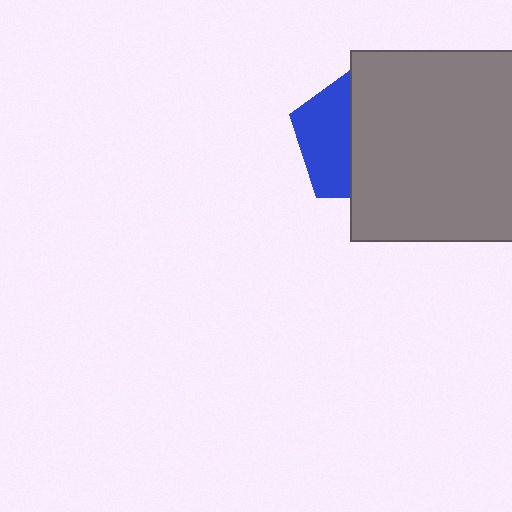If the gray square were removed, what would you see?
You would see the complete blue pentagon.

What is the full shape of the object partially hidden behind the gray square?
The partially hidden object is a blue pentagon.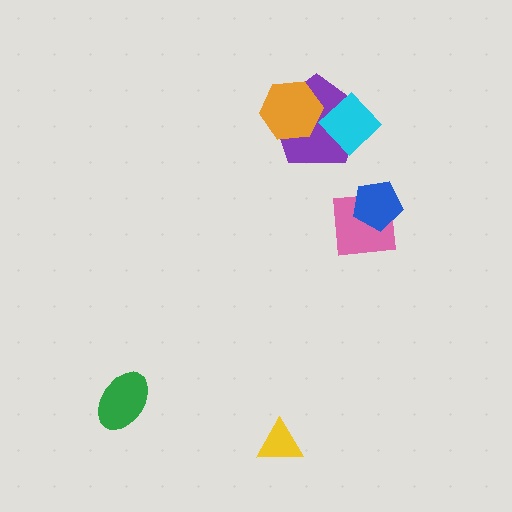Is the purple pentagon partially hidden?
Yes, it is partially covered by another shape.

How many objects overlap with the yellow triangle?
0 objects overlap with the yellow triangle.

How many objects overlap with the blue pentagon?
1 object overlaps with the blue pentagon.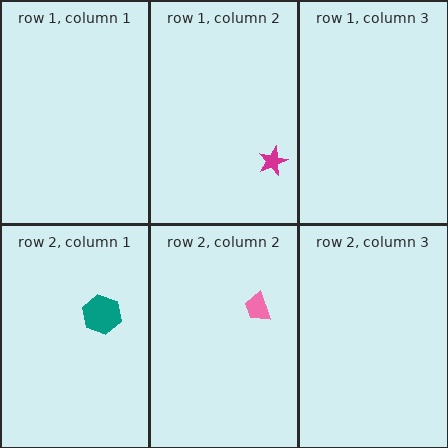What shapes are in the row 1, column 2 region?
The magenta star.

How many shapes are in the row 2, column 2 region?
1.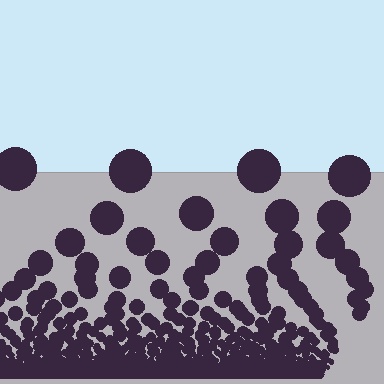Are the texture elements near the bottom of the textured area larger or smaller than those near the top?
Smaller. The gradient is inverted — elements near the bottom are smaller and denser.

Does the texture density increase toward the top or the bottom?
Density increases toward the bottom.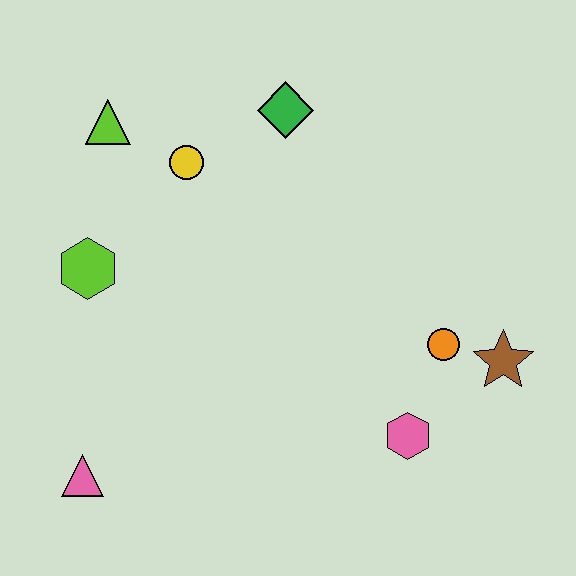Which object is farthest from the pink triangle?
The brown star is farthest from the pink triangle.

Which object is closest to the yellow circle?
The lime triangle is closest to the yellow circle.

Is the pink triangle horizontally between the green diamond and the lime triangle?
No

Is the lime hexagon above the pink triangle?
Yes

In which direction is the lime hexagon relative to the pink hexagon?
The lime hexagon is to the left of the pink hexagon.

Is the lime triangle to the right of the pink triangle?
Yes